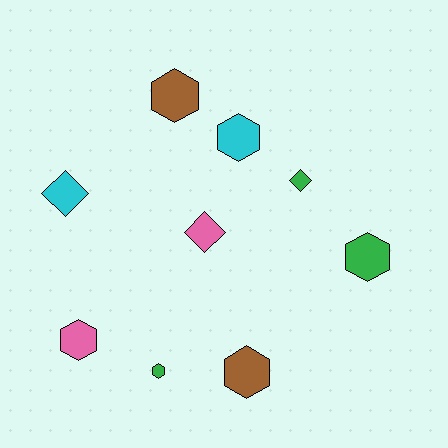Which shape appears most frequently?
Hexagon, with 6 objects.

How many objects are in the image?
There are 9 objects.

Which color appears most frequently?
Green, with 3 objects.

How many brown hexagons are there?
There are 2 brown hexagons.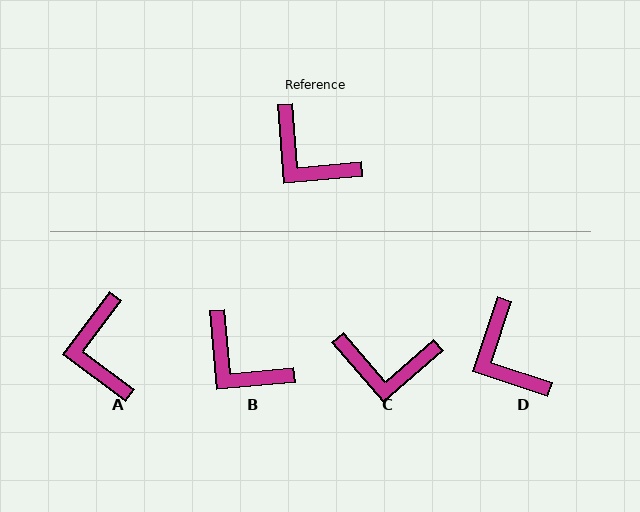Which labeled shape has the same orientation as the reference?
B.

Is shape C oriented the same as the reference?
No, it is off by about 36 degrees.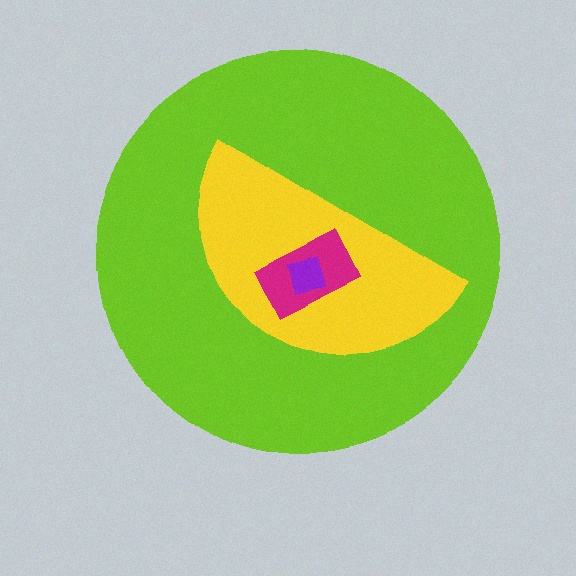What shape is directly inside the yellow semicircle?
The magenta rectangle.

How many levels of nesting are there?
4.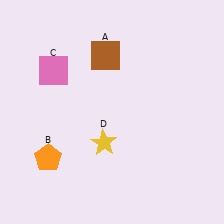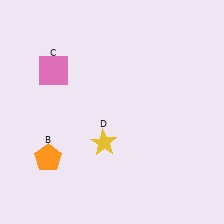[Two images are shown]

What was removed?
The brown square (A) was removed in Image 2.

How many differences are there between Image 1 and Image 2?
There is 1 difference between the two images.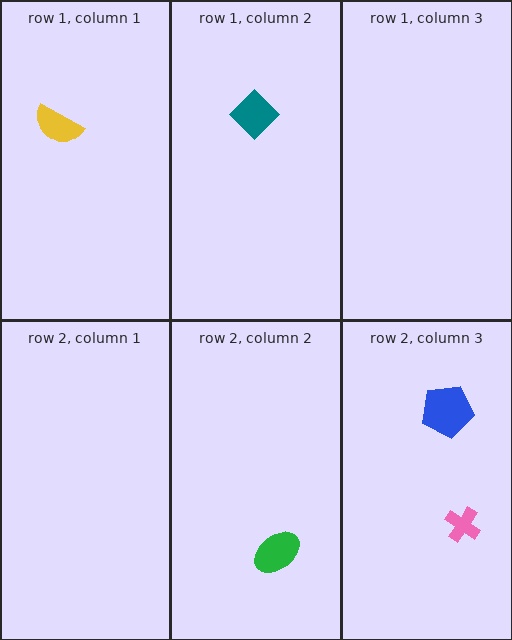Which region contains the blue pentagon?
The row 2, column 3 region.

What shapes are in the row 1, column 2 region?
The teal diamond.